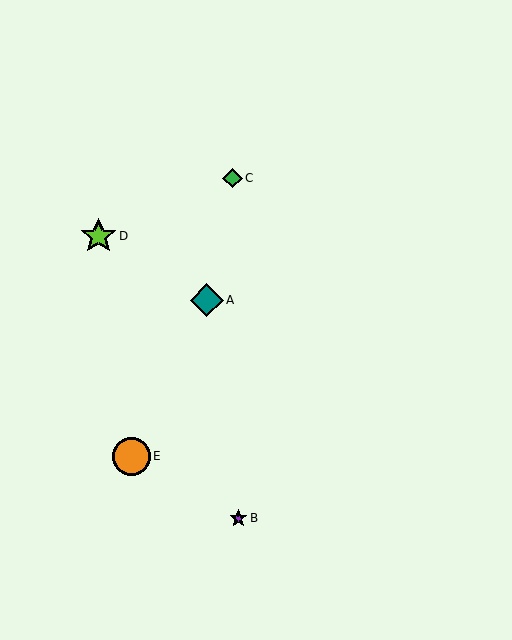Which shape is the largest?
The orange circle (labeled E) is the largest.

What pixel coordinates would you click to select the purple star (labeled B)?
Click at (238, 518) to select the purple star B.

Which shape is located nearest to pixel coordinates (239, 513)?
The purple star (labeled B) at (238, 518) is nearest to that location.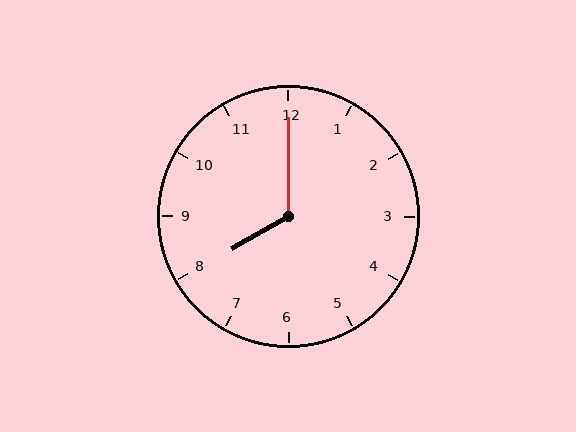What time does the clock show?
8:00.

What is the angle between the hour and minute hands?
Approximately 120 degrees.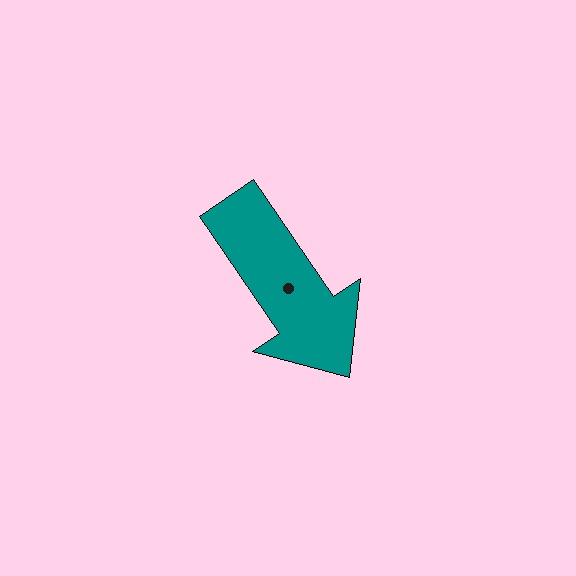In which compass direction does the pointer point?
Southeast.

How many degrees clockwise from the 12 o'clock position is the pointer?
Approximately 146 degrees.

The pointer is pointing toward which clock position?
Roughly 5 o'clock.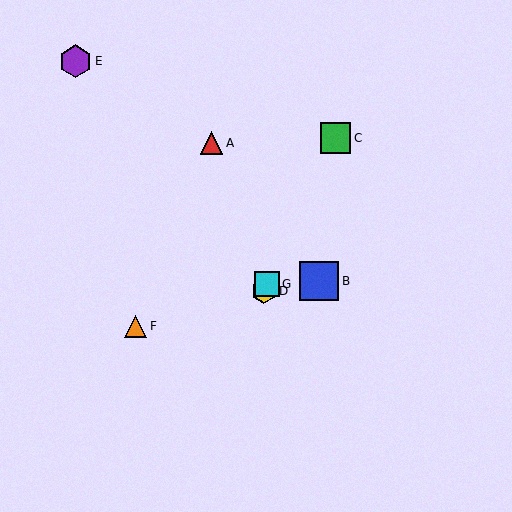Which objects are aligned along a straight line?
Objects C, D, G are aligned along a straight line.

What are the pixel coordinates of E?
Object E is at (76, 61).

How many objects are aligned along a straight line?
3 objects (C, D, G) are aligned along a straight line.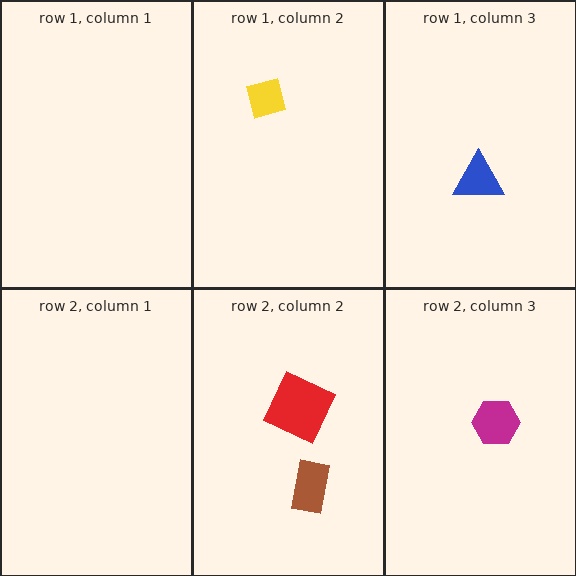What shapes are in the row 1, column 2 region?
The yellow square.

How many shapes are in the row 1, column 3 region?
1.